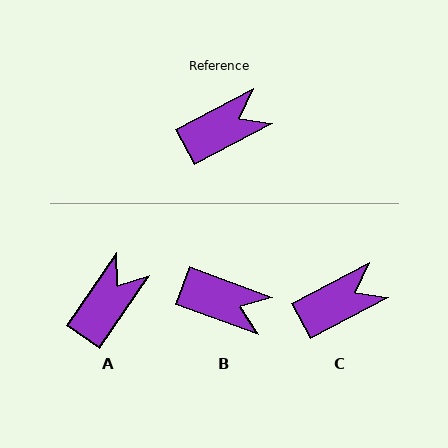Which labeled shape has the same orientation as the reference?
C.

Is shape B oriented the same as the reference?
No, it is off by about 48 degrees.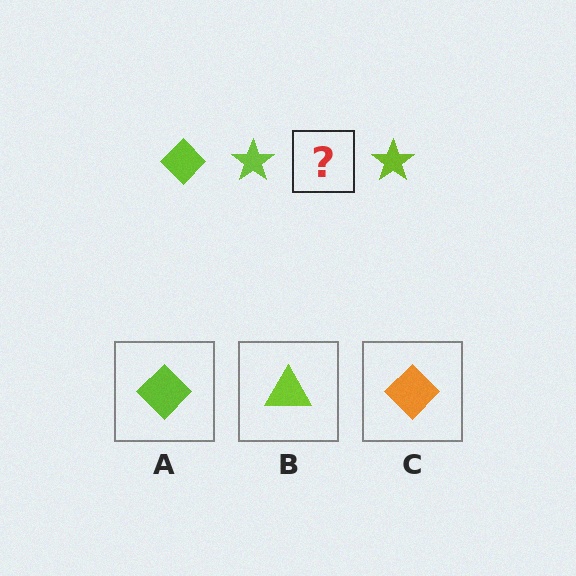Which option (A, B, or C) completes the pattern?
A.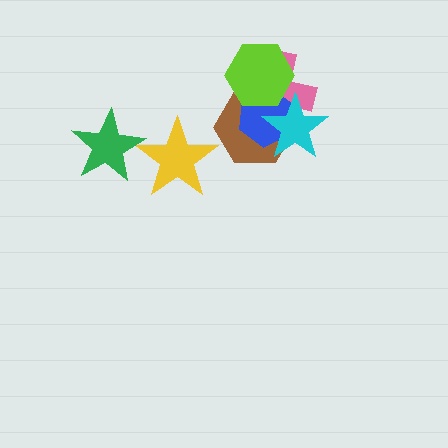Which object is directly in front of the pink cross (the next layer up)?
The blue hexagon is directly in front of the pink cross.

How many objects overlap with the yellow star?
1 object overlaps with the yellow star.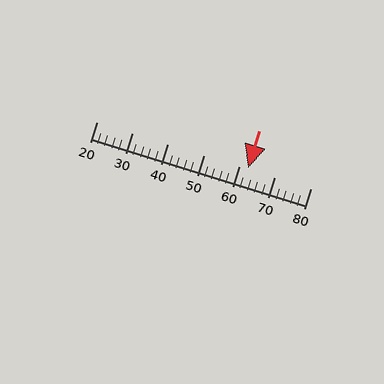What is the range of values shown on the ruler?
The ruler shows values from 20 to 80.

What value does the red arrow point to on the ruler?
The red arrow points to approximately 62.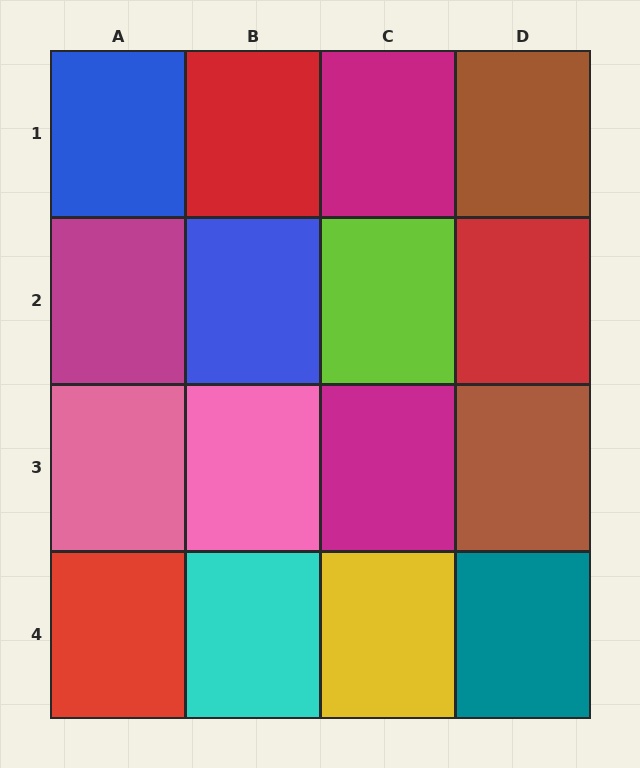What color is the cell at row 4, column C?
Yellow.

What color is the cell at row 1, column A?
Blue.